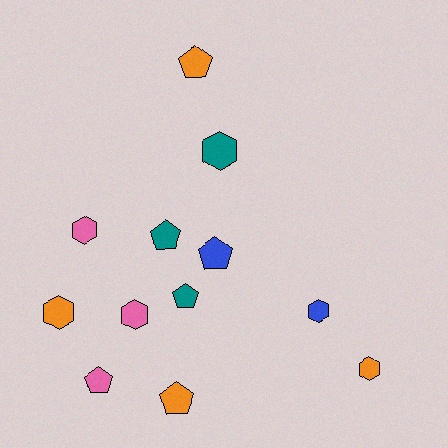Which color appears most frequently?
Orange, with 4 objects.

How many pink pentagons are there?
There is 1 pink pentagon.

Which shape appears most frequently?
Pentagon, with 6 objects.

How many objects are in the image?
There are 12 objects.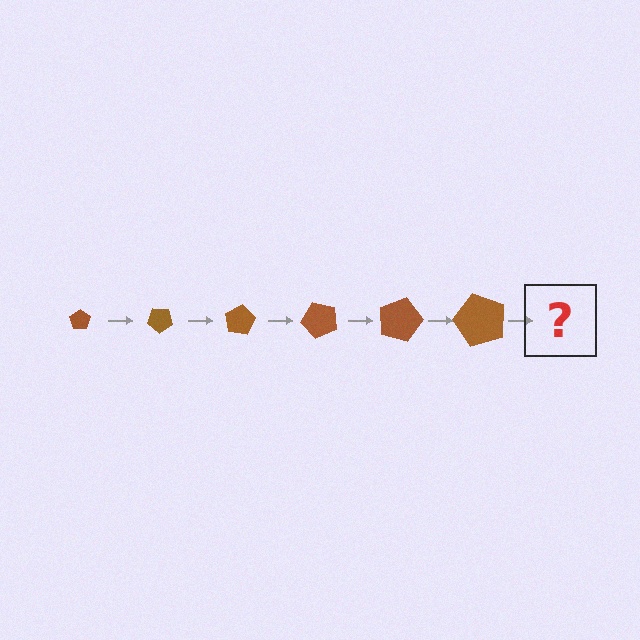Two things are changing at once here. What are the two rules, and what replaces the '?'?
The two rules are that the pentagon grows larger each step and it rotates 40 degrees each step. The '?' should be a pentagon, larger than the previous one and rotated 240 degrees from the start.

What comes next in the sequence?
The next element should be a pentagon, larger than the previous one and rotated 240 degrees from the start.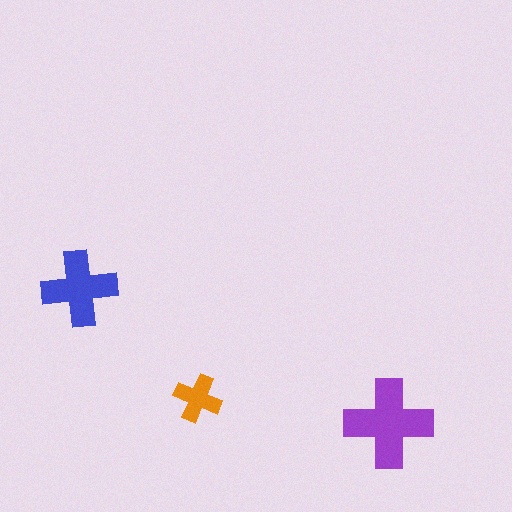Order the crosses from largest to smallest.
the purple one, the blue one, the orange one.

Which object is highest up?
The blue cross is topmost.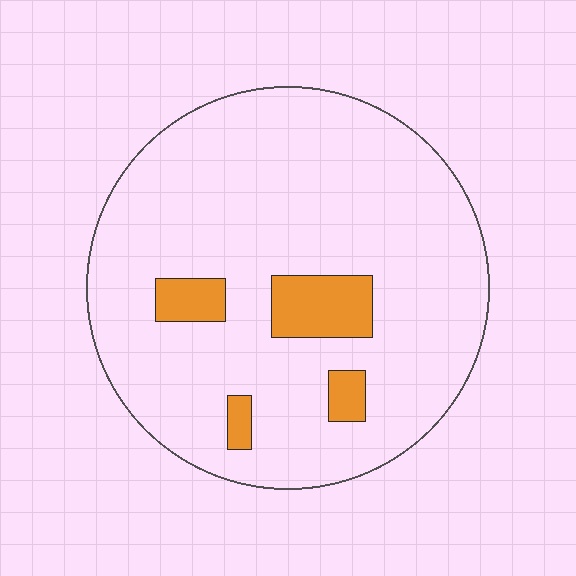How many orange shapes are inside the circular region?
4.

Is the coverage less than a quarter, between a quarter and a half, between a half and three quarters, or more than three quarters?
Less than a quarter.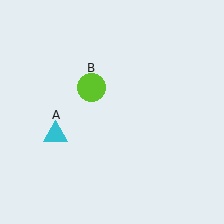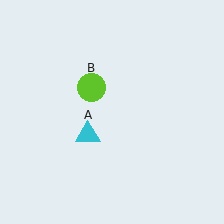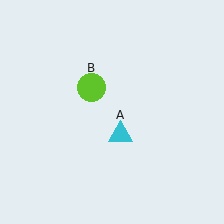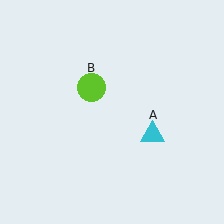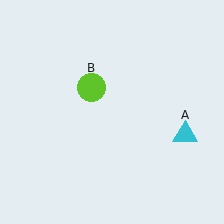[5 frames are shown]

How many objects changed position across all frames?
1 object changed position: cyan triangle (object A).